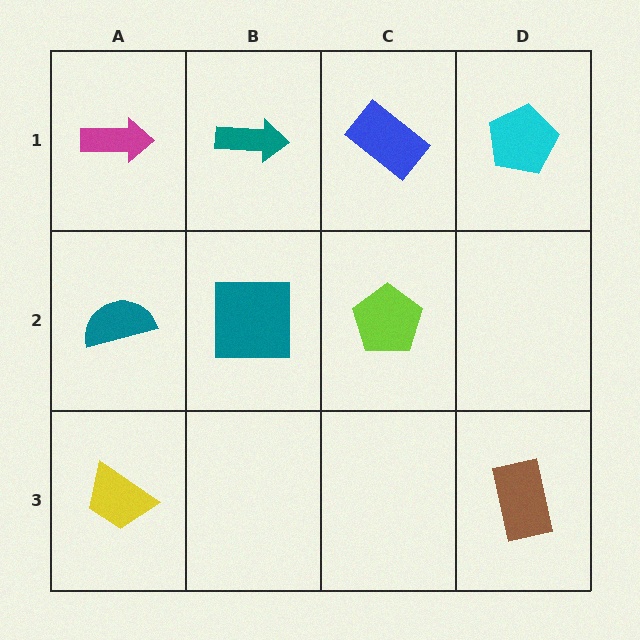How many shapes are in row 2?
3 shapes.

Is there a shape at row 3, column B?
No, that cell is empty.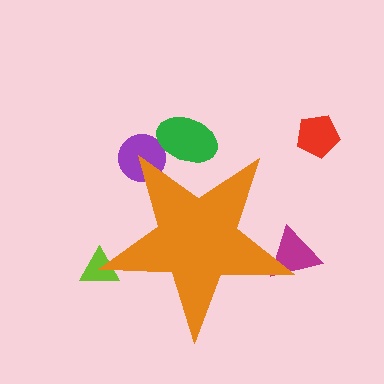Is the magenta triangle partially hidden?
Yes, the magenta triangle is partially hidden behind the orange star.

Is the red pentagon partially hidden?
No, the red pentagon is fully visible.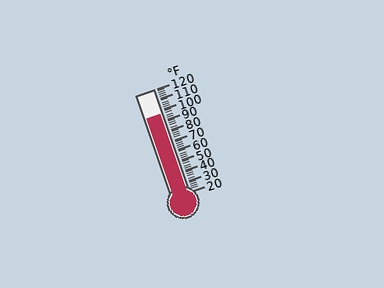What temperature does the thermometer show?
The thermometer shows approximately 96°F.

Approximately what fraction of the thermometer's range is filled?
The thermometer is filled to approximately 75% of its range.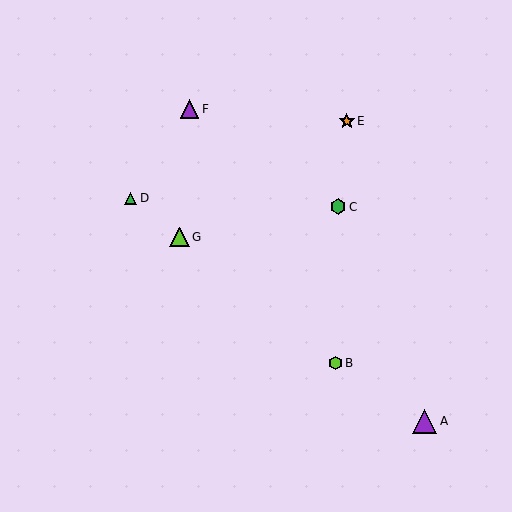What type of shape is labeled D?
Shape D is a green triangle.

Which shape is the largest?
The purple triangle (labeled A) is the largest.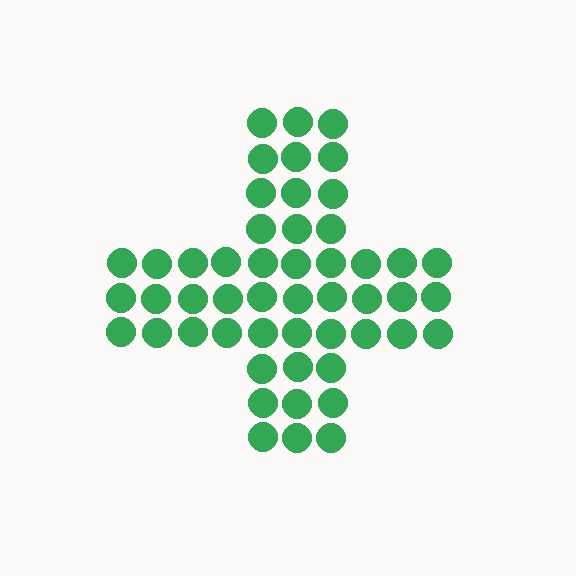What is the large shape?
The large shape is a cross.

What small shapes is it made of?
It is made of small circles.